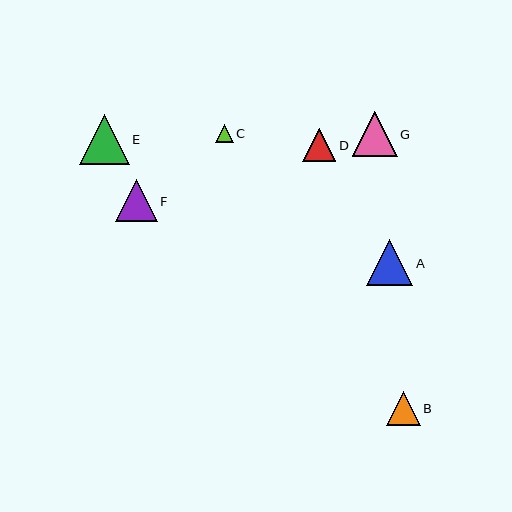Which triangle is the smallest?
Triangle C is the smallest with a size of approximately 18 pixels.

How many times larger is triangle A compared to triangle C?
Triangle A is approximately 2.6 times the size of triangle C.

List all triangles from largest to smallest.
From largest to smallest: E, A, G, F, B, D, C.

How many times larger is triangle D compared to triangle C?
Triangle D is approximately 1.9 times the size of triangle C.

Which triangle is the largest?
Triangle E is the largest with a size of approximately 50 pixels.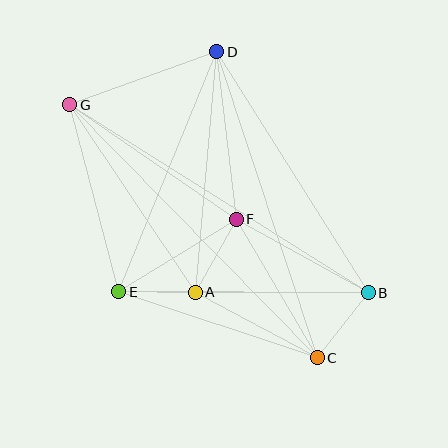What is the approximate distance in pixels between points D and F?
The distance between D and F is approximately 169 pixels.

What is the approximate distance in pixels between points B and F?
The distance between B and F is approximately 151 pixels.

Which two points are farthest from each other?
Points C and G are farthest from each other.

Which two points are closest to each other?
Points A and E are closest to each other.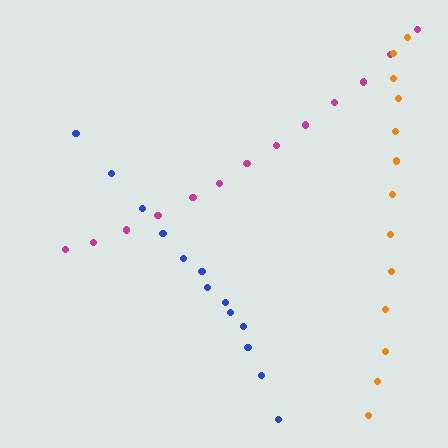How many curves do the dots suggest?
There are 3 distinct paths.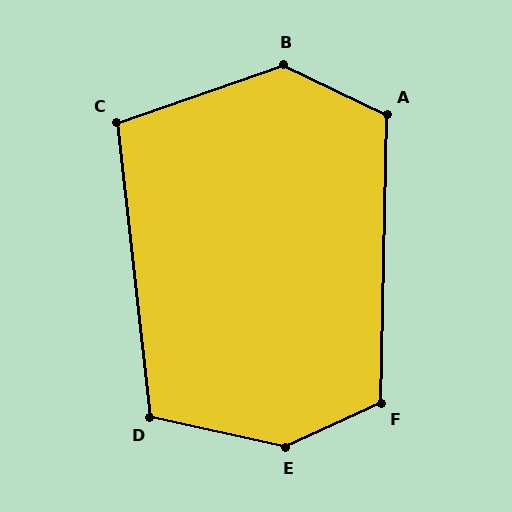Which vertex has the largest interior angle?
E, at approximately 143 degrees.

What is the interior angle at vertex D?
Approximately 109 degrees (obtuse).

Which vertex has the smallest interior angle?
C, at approximately 103 degrees.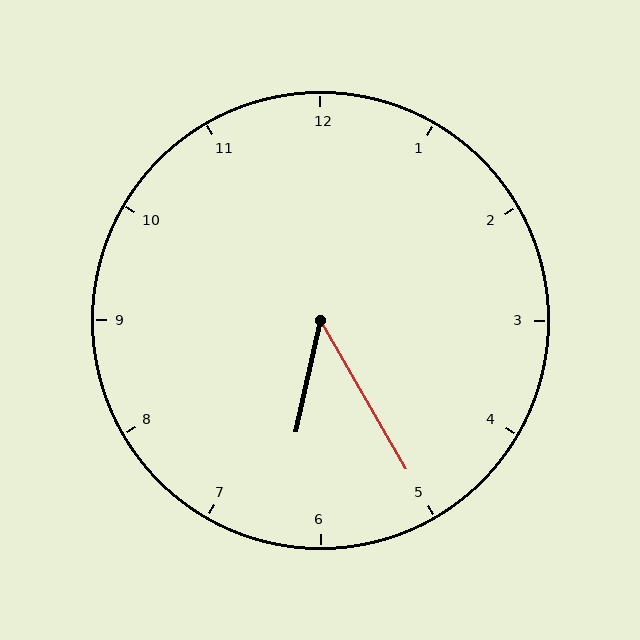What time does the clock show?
6:25.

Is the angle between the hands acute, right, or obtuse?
It is acute.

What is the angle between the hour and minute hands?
Approximately 42 degrees.